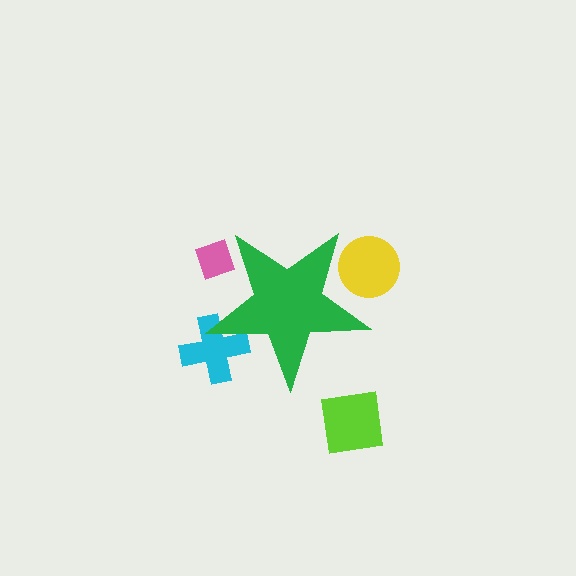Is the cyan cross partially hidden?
Yes, the cyan cross is partially hidden behind the green star.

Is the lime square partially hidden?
No, the lime square is fully visible.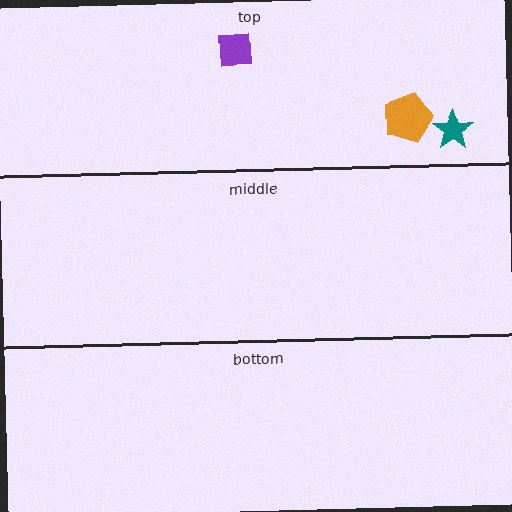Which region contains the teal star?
The top region.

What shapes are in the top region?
The teal star, the purple square, the orange pentagon.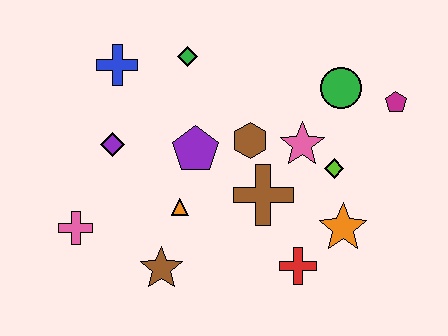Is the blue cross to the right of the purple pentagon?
No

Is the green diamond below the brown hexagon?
No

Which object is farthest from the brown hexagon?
The pink cross is farthest from the brown hexagon.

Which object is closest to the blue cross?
The green diamond is closest to the blue cross.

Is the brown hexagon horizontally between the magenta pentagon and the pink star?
No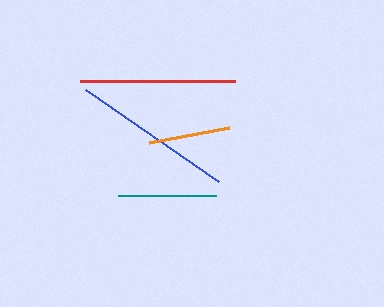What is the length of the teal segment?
The teal segment is approximately 98 pixels long.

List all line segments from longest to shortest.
From longest to shortest: blue, red, teal, orange.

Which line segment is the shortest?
The orange line is the shortest at approximately 81 pixels.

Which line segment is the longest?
The blue line is the longest at approximately 161 pixels.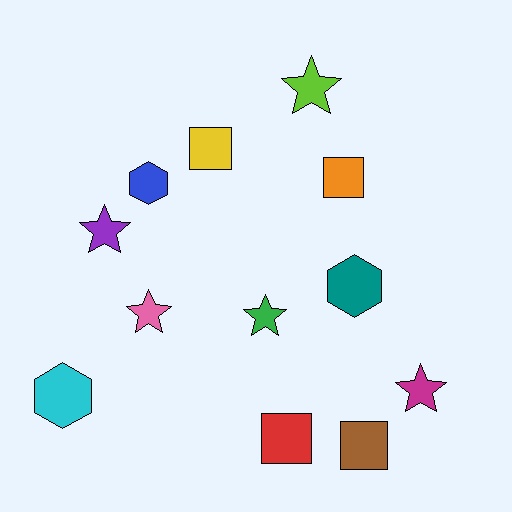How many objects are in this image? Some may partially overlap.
There are 12 objects.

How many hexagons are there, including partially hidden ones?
There are 3 hexagons.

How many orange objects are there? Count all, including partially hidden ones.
There is 1 orange object.